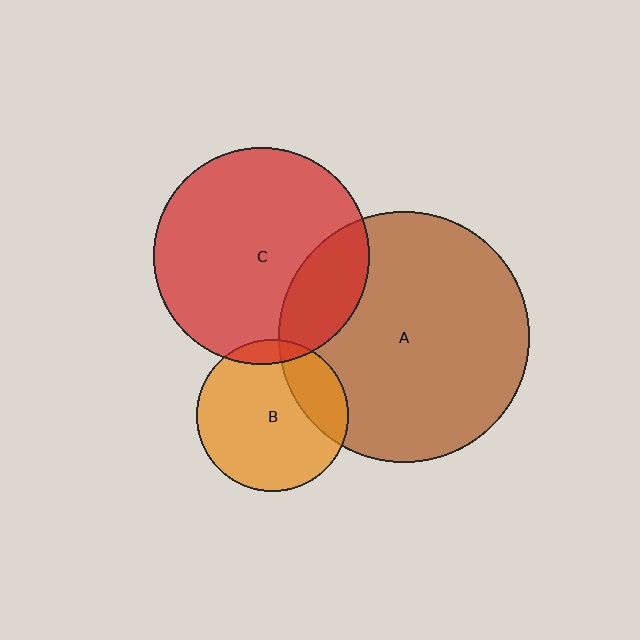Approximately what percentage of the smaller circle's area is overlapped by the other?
Approximately 25%.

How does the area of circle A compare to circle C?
Approximately 1.3 times.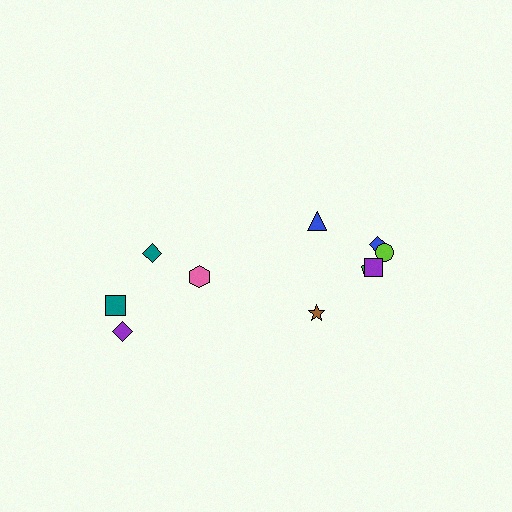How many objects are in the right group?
There are 6 objects.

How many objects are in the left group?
There are 4 objects.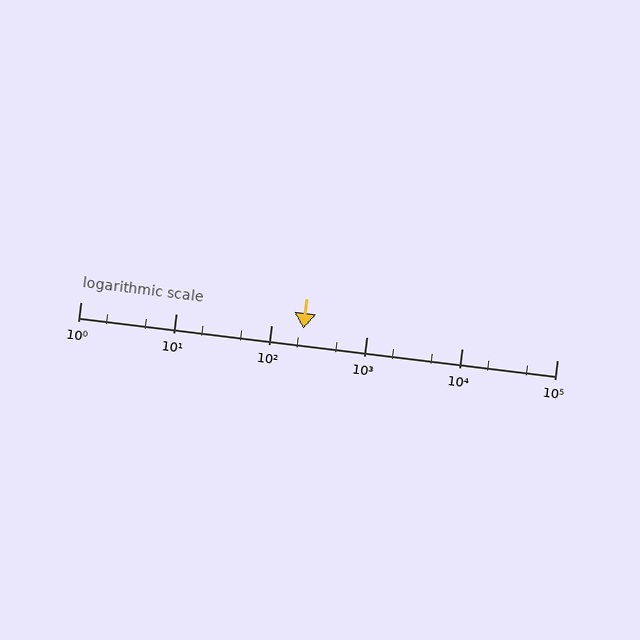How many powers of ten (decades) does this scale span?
The scale spans 5 decades, from 1 to 100000.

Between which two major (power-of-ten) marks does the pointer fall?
The pointer is between 100 and 1000.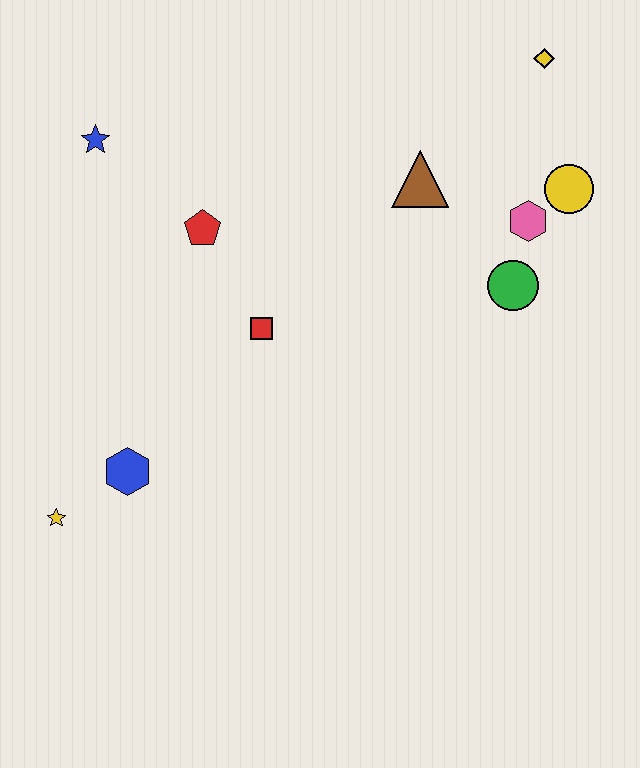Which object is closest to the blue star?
The red pentagon is closest to the blue star.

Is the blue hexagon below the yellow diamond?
Yes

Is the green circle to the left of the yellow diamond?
Yes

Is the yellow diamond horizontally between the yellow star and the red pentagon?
No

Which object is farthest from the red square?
The yellow diamond is farthest from the red square.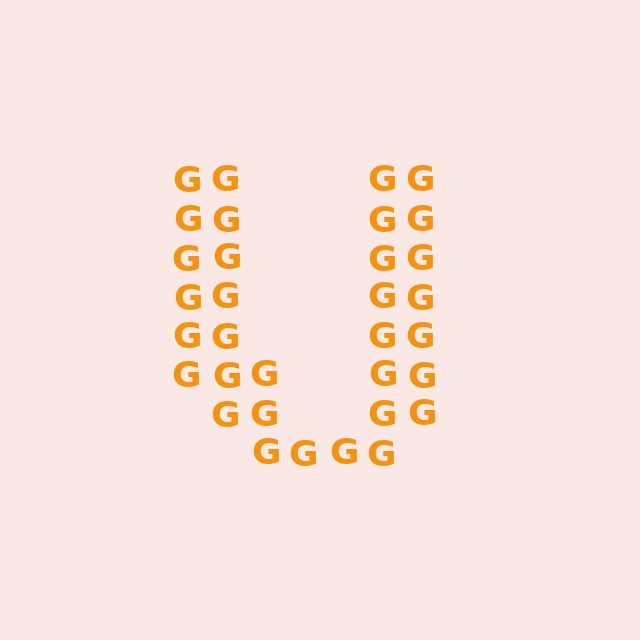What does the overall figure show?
The overall figure shows the letter U.